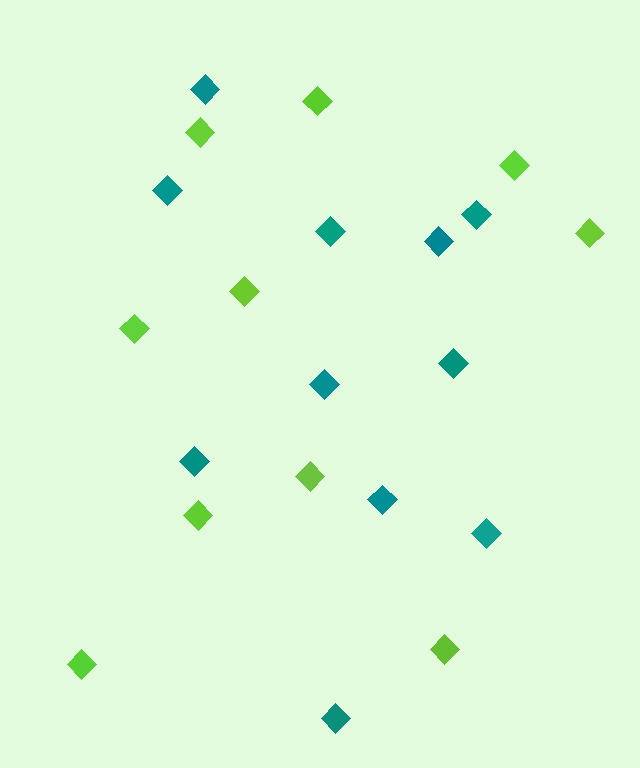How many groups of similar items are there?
There are 2 groups: one group of lime diamonds (10) and one group of teal diamonds (11).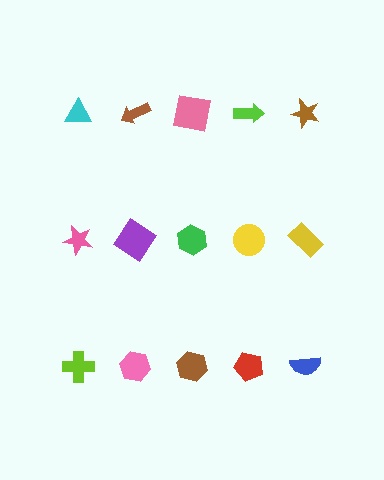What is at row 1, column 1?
A cyan triangle.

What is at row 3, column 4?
A red pentagon.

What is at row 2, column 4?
A yellow circle.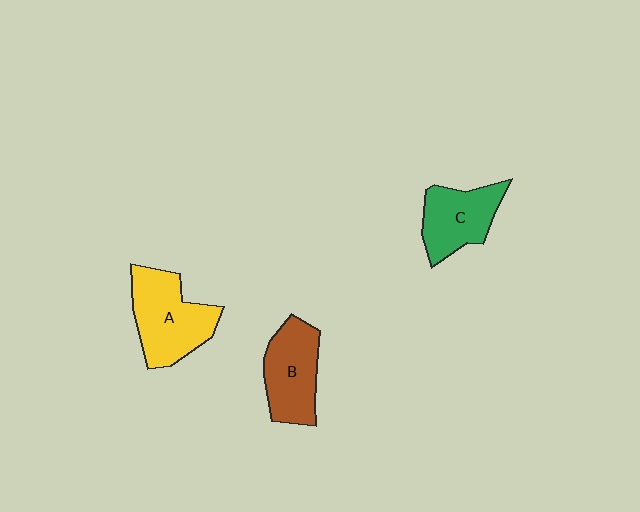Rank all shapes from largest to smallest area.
From largest to smallest: A (yellow), B (brown), C (green).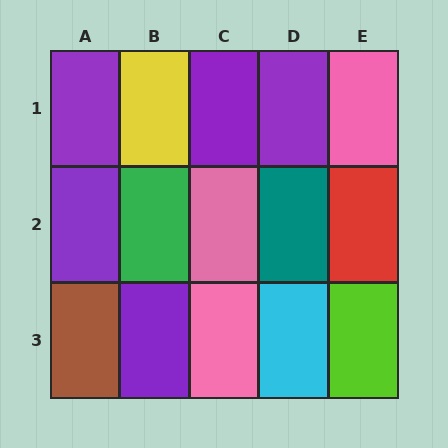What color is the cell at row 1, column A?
Purple.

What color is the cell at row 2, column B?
Green.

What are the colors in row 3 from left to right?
Brown, purple, pink, cyan, lime.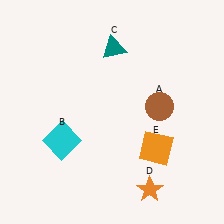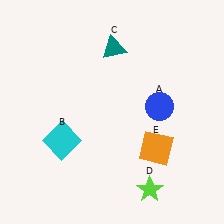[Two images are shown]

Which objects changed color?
A changed from brown to blue. D changed from orange to lime.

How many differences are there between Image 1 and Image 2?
There are 2 differences between the two images.